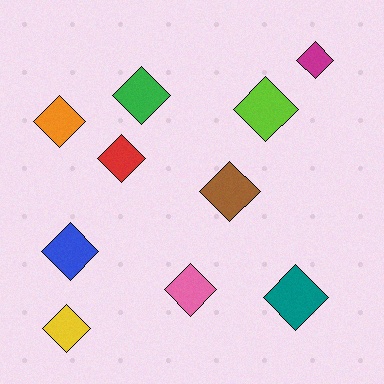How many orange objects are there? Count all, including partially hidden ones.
There is 1 orange object.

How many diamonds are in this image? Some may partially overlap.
There are 10 diamonds.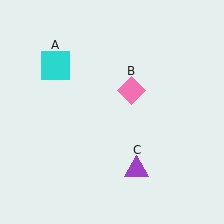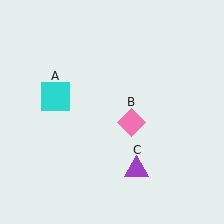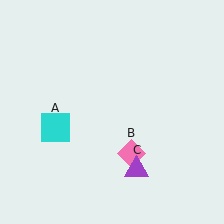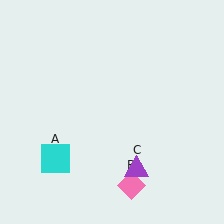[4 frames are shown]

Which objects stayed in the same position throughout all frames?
Purple triangle (object C) remained stationary.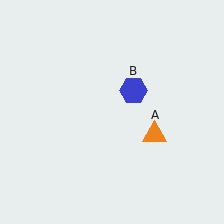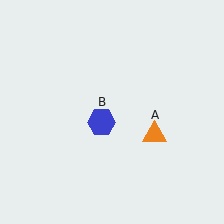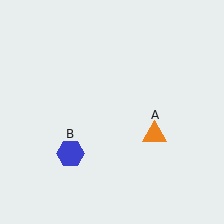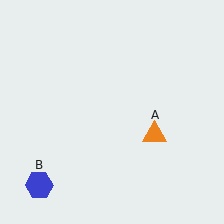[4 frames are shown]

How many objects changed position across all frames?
1 object changed position: blue hexagon (object B).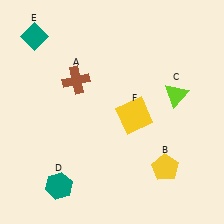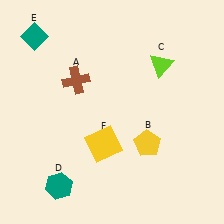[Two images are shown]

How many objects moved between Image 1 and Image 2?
3 objects moved between the two images.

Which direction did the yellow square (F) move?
The yellow square (F) moved left.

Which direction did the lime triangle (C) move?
The lime triangle (C) moved up.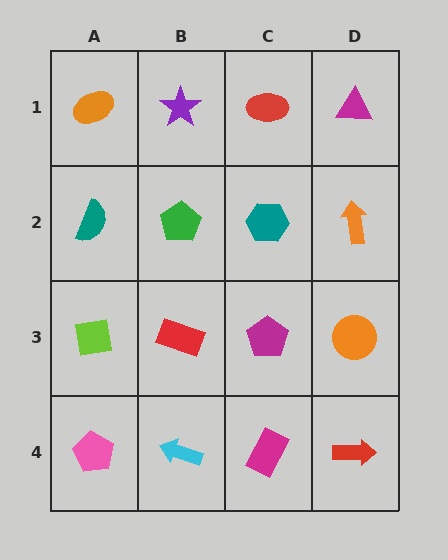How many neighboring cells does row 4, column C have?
3.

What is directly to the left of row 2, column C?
A green pentagon.